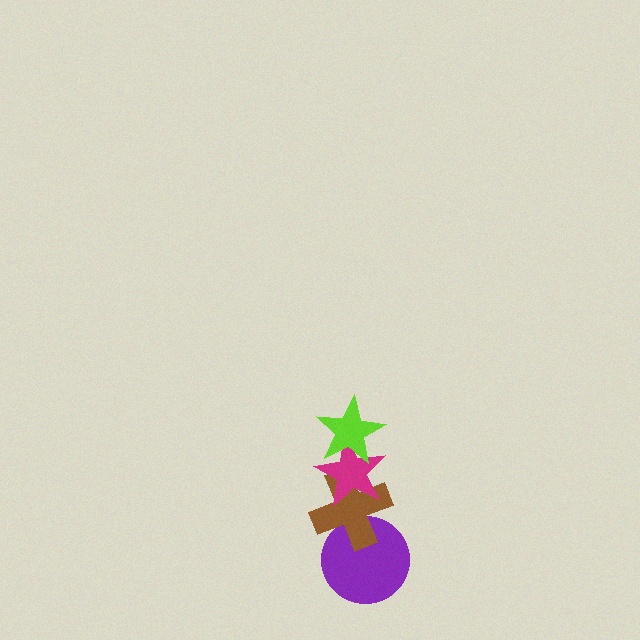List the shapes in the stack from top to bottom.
From top to bottom: the lime star, the magenta star, the brown cross, the purple circle.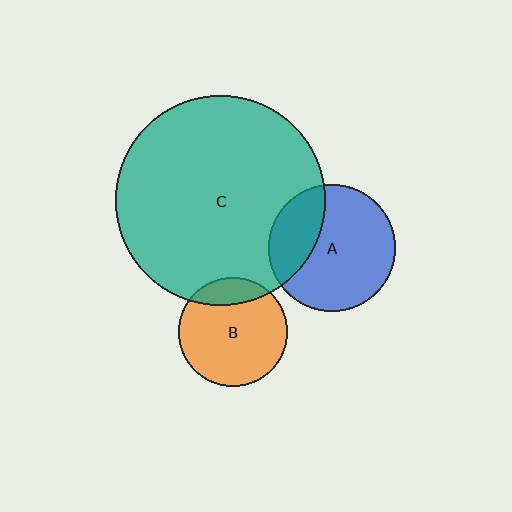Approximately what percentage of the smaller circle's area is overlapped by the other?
Approximately 30%.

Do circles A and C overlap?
Yes.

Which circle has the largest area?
Circle C (teal).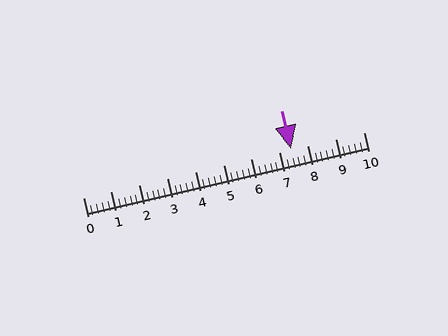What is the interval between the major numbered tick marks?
The major tick marks are spaced 1 units apart.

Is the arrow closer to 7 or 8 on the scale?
The arrow is closer to 7.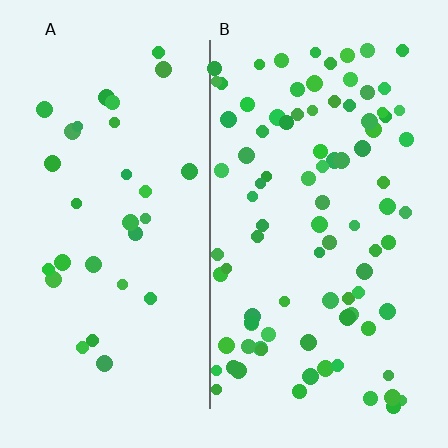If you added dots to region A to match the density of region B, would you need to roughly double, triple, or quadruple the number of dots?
Approximately triple.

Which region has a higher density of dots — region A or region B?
B (the right).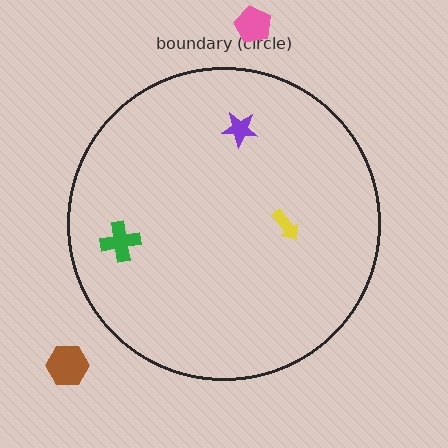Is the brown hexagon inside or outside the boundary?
Outside.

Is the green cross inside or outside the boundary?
Inside.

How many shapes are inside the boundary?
3 inside, 2 outside.